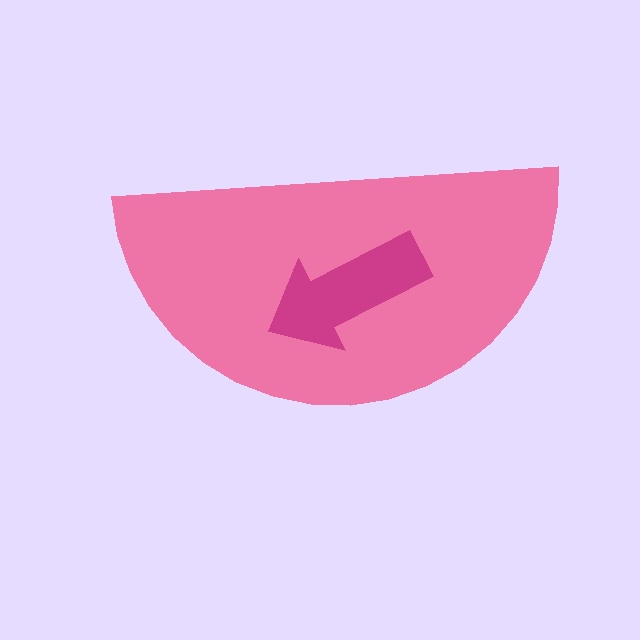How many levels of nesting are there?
2.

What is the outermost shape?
The pink semicircle.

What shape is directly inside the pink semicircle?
The magenta arrow.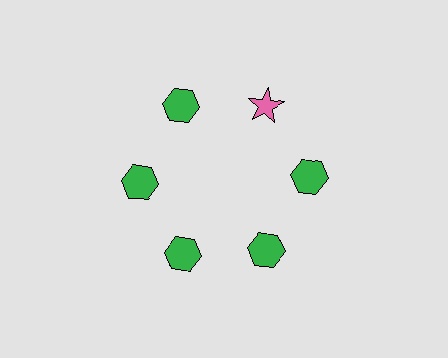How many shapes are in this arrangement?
There are 6 shapes arranged in a ring pattern.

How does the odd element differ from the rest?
It differs in both color (pink instead of green) and shape (star instead of hexagon).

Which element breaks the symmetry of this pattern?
The pink star at roughly the 1 o'clock position breaks the symmetry. All other shapes are green hexagons.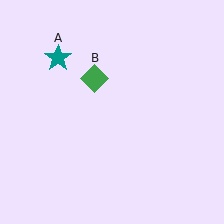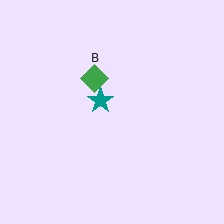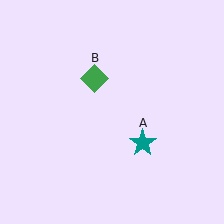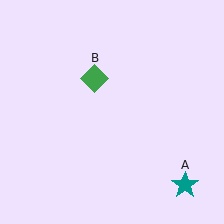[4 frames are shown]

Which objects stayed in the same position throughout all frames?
Green diamond (object B) remained stationary.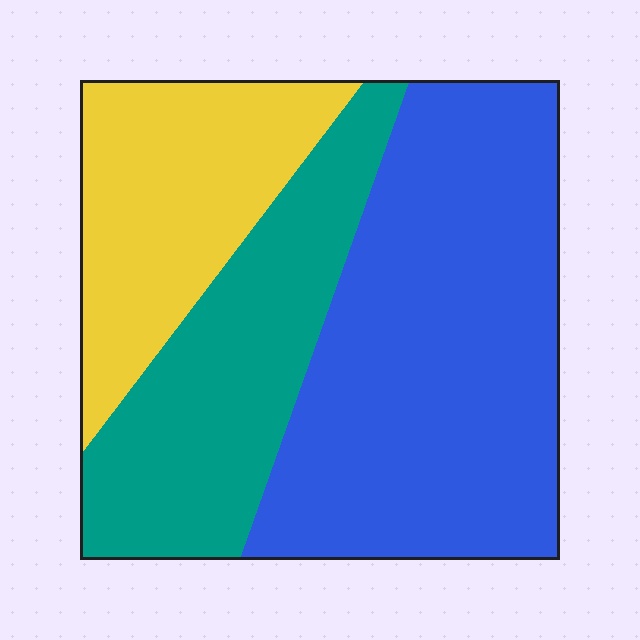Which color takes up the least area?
Yellow, at roughly 25%.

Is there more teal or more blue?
Blue.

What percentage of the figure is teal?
Teal takes up between a quarter and a half of the figure.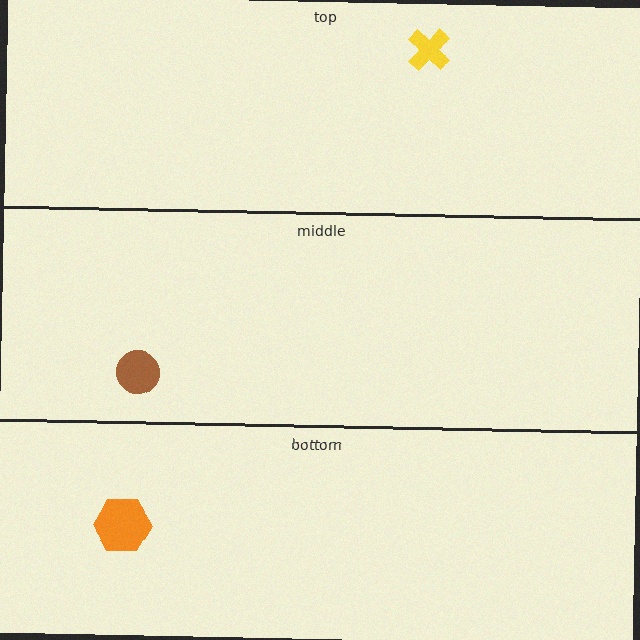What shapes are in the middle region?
The brown circle.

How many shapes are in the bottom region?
1.